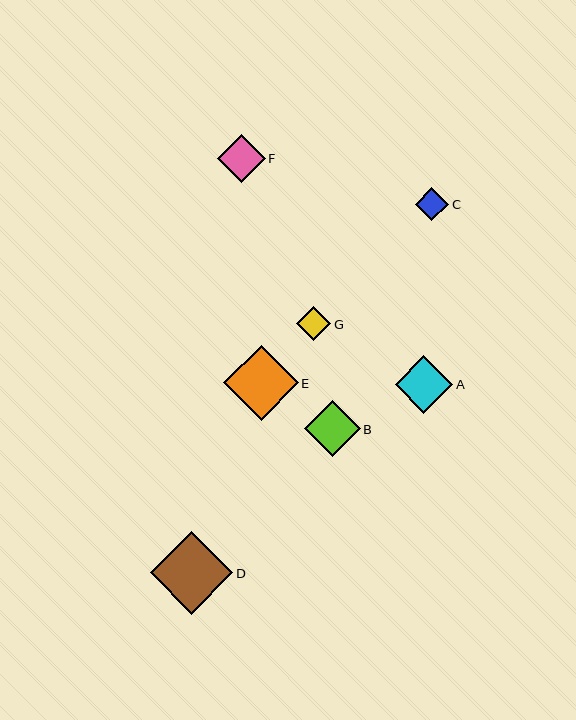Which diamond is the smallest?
Diamond C is the smallest with a size of approximately 33 pixels.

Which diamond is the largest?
Diamond D is the largest with a size of approximately 83 pixels.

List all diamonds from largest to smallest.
From largest to smallest: D, E, A, B, F, G, C.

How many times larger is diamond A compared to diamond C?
Diamond A is approximately 1.7 times the size of diamond C.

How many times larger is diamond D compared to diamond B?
Diamond D is approximately 1.5 times the size of diamond B.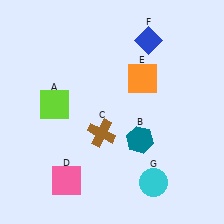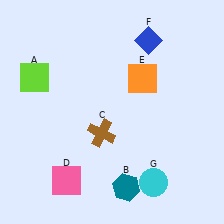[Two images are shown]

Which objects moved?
The objects that moved are: the lime square (A), the teal hexagon (B).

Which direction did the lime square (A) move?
The lime square (A) moved up.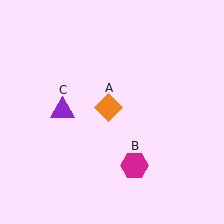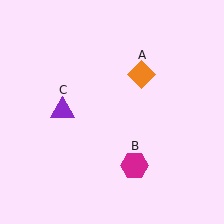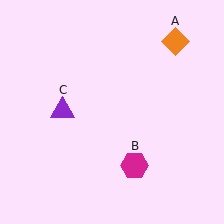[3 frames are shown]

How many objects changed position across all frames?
1 object changed position: orange diamond (object A).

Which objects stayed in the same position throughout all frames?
Magenta hexagon (object B) and purple triangle (object C) remained stationary.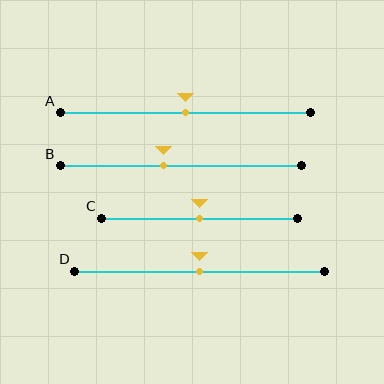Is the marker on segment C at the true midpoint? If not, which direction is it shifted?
Yes, the marker on segment C is at the true midpoint.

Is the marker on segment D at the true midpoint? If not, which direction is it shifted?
Yes, the marker on segment D is at the true midpoint.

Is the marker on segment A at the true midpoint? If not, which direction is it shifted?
Yes, the marker on segment A is at the true midpoint.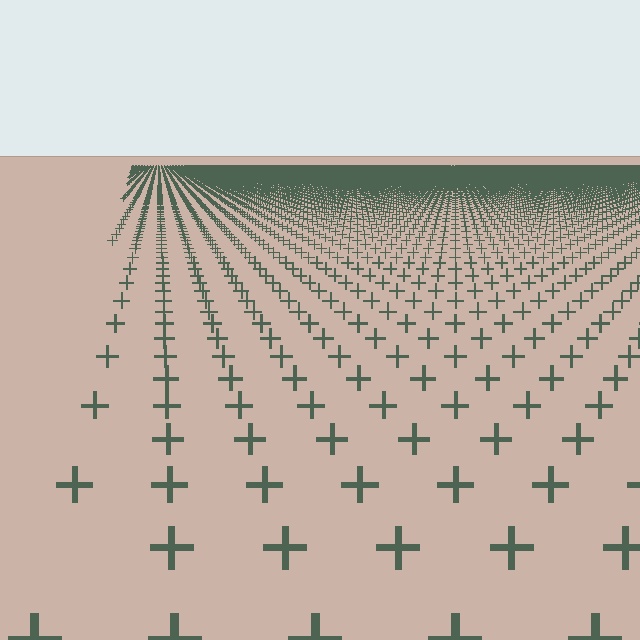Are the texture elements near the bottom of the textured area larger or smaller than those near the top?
Larger. Near the bottom, elements are closer to the viewer and appear at a bigger on-screen size.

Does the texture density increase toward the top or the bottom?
Density increases toward the top.